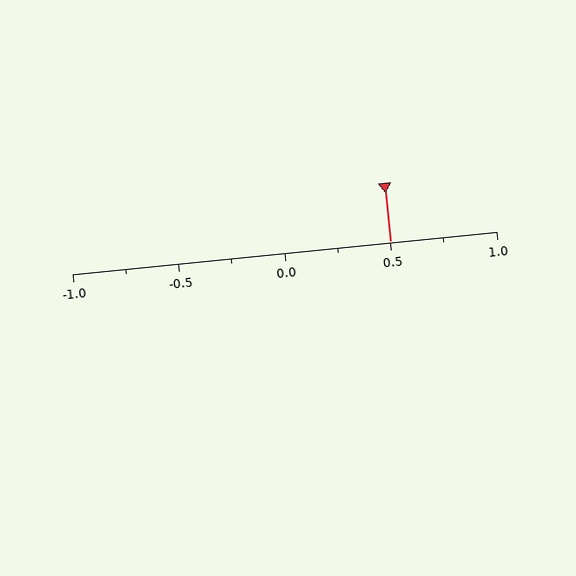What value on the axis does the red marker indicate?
The marker indicates approximately 0.5.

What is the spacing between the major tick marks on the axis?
The major ticks are spaced 0.5 apart.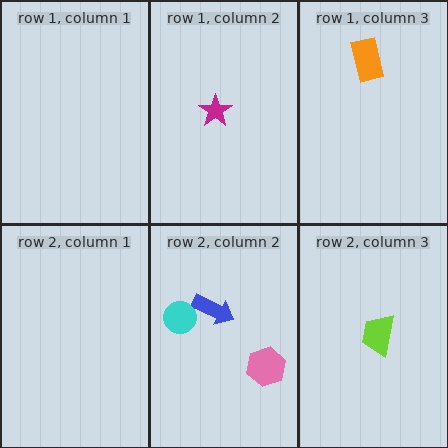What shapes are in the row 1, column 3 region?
The orange rectangle.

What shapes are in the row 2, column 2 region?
The blue arrow, the pink hexagon, the cyan circle.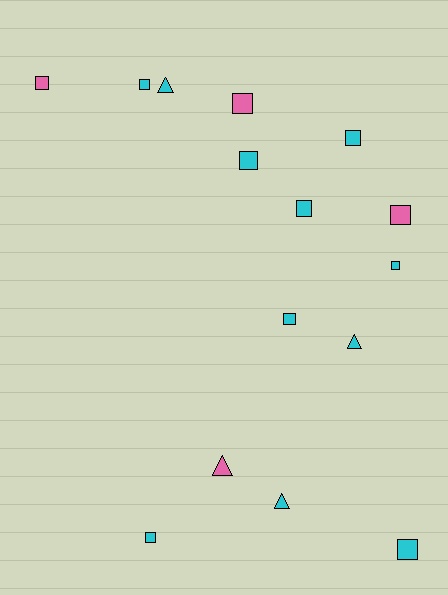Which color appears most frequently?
Cyan, with 11 objects.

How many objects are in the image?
There are 15 objects.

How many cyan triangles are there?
There are 3 cyan triangles.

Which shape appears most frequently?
Square, with 11 objects.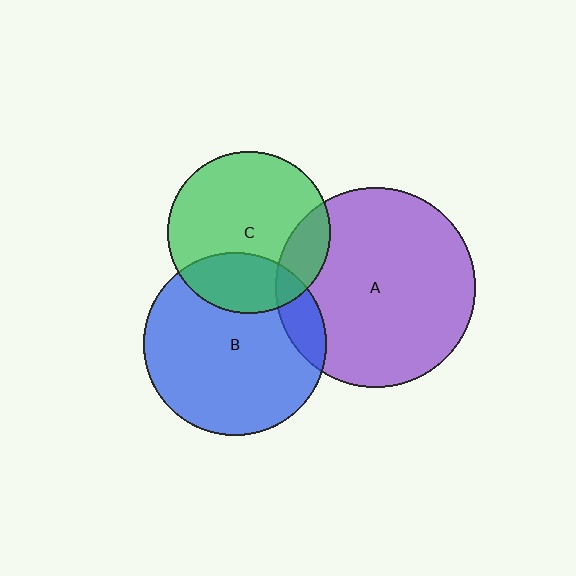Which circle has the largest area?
Circle A (purple).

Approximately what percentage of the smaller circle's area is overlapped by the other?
Approximately 15%.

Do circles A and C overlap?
Yes.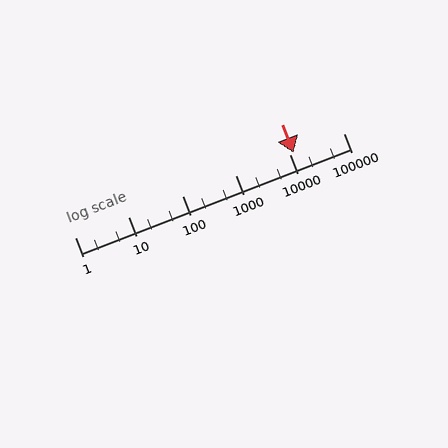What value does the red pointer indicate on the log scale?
The pointer indicates approximately 12000.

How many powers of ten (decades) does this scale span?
The scale spans 5 decades, from 1 to 100000.